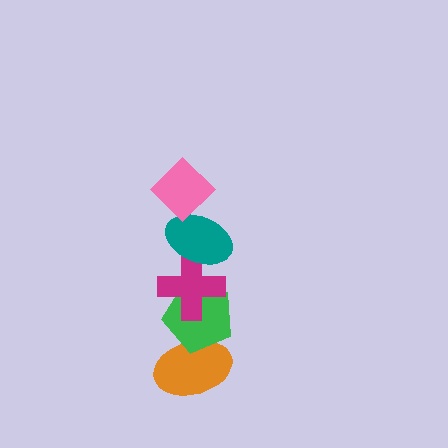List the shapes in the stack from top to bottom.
From top to bottom: the pink diamond, the teal ellipse, the magenta cross, the green pentagon, the orange ellipse.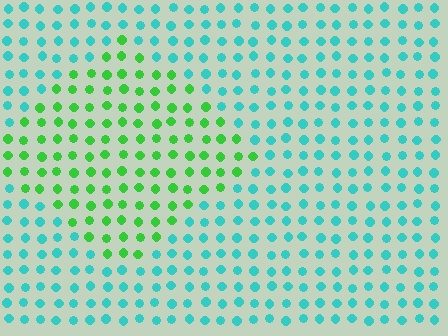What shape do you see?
I see a diamond.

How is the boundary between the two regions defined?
The boundary is defined purely by a slight shift in hue (about 55 degrees). Spacing, size, and orientation are identical on both sides.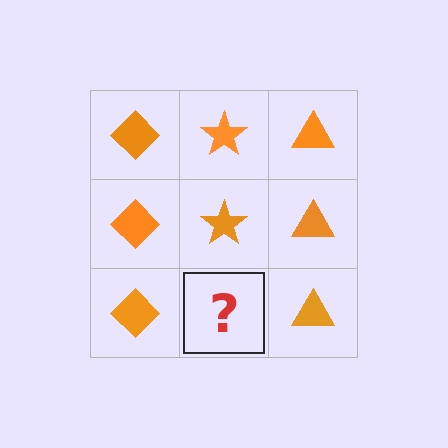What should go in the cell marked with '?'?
The missing cell should contain an orange star.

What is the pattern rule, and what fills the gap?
The rule is that each column has a consistent shape. The gap should be filled with an orange star.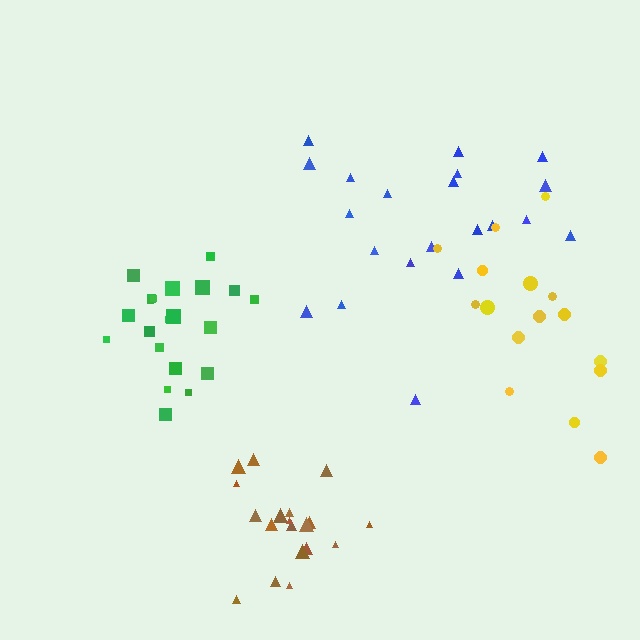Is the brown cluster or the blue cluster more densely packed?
Brown.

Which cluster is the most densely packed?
Brown.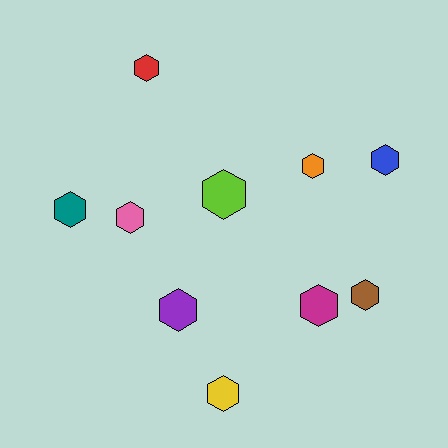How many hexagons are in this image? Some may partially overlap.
There are 10 hexagons.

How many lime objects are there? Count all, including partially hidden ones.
There is 1 lime object.